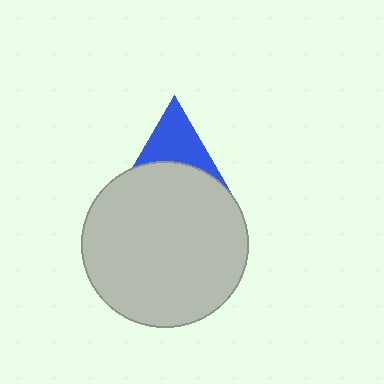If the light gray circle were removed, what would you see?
You would see the complete blue triangle.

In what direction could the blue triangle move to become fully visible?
The blue triangle could move up. That would shift it out from behind the light gray circle entirely.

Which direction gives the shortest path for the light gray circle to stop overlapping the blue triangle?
Moving down gives the shortest separation.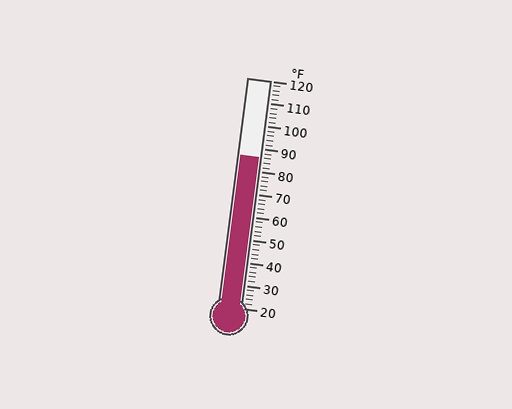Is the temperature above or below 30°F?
The temperature is above 30°F.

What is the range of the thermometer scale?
The thermometer scale ranges from 20°F to 120°F.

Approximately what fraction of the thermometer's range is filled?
The thermometer is filled to approximately 65% of its range.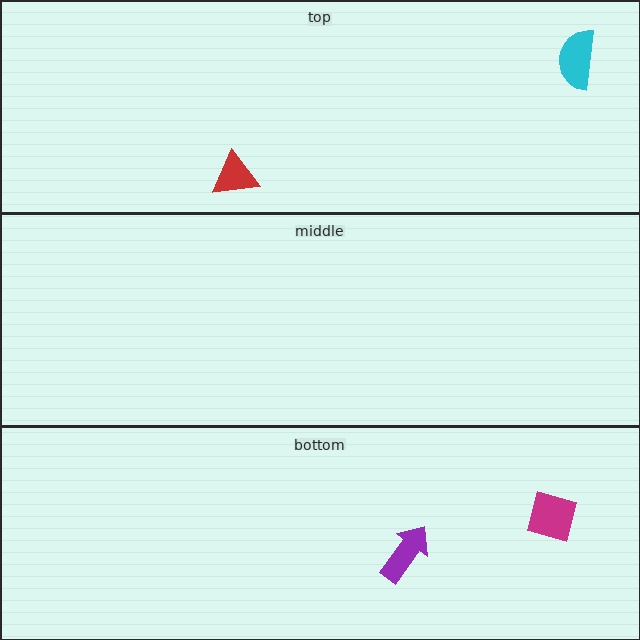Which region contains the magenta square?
The bottom region.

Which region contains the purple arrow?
The bottom region.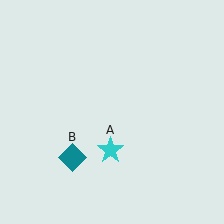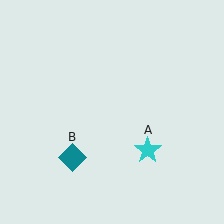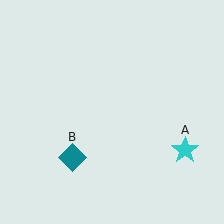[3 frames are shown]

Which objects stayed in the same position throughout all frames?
Teal diamond (object B) remained stationary.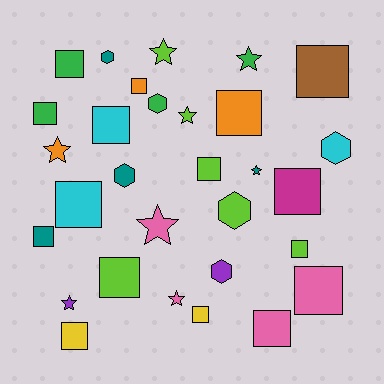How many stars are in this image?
There are 8 stars.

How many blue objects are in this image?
There are no blue objects.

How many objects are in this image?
There are 30 objects.